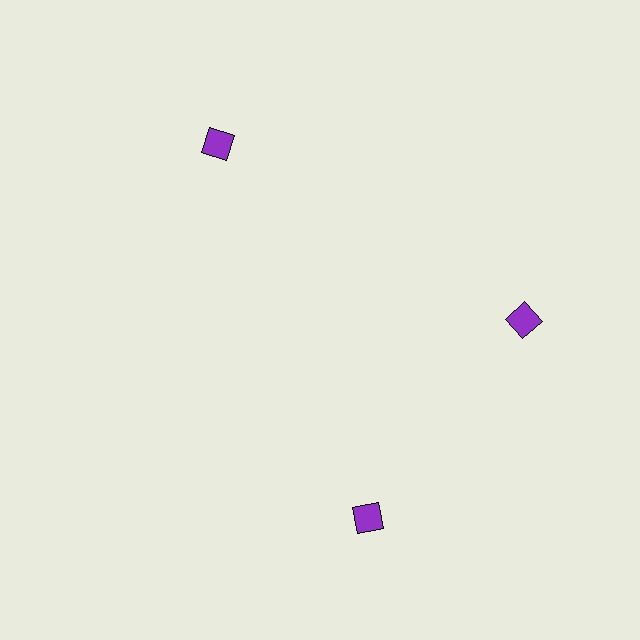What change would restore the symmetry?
The symmetry would be restored by rotating it back into even spacing with its neighbors so that all 3 diamonds sit at equal angles and equal distance from the center.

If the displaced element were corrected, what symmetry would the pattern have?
It would have 3-fold rotational symmetry — the pattern would map onto itself every 120 degrees.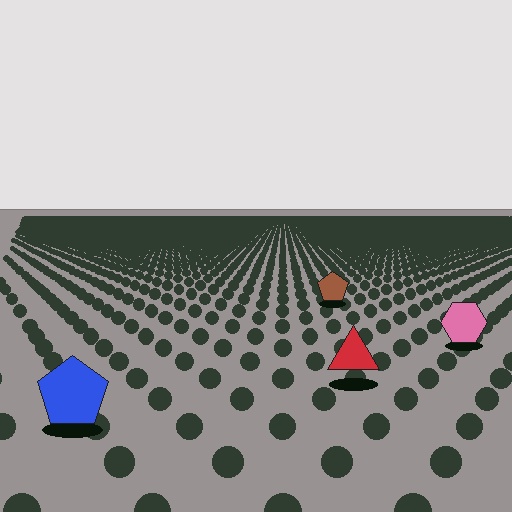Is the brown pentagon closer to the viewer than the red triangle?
No. The red triangle is closer — you can tell from the texture gradient: the ground texture is coarser near it.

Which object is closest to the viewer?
The blue pentagon is closest. The texture marks near it are larger and more spread out.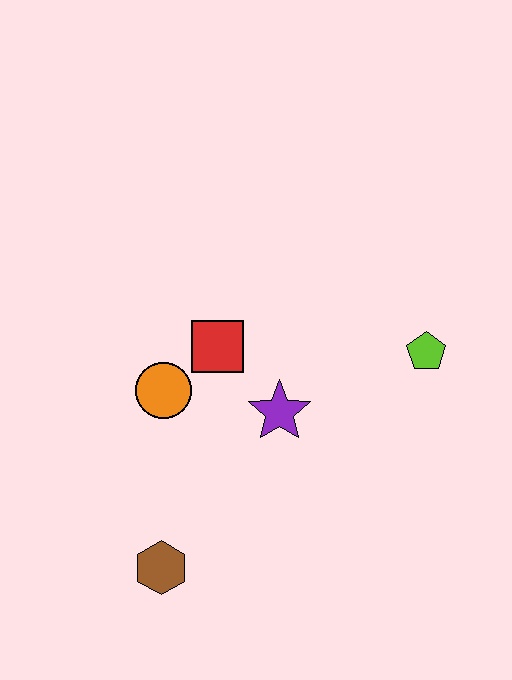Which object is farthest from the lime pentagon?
The brown hexagon is farthest from the lime pentagon.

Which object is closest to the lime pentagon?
The purple star is closest to the lime pentagon.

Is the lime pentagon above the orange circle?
Yes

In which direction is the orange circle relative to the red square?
The orange circle is to the left of the red square.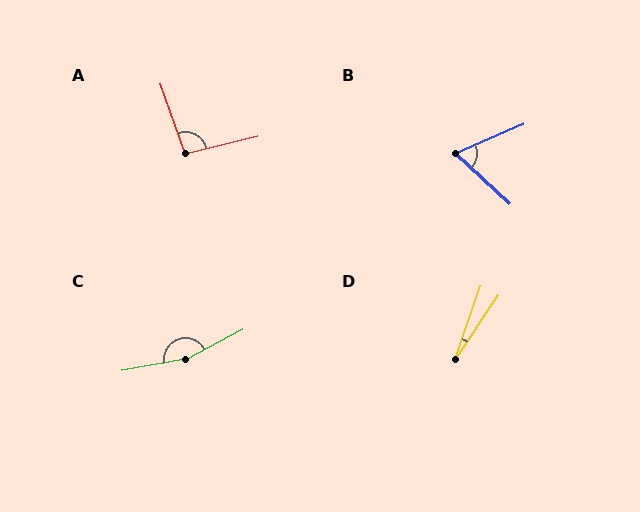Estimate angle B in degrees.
Approximately 66 degrees.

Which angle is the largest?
C, at approximately 162 degrees.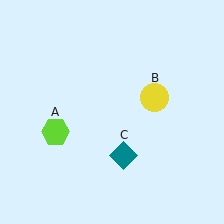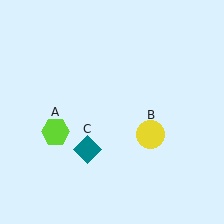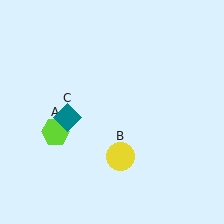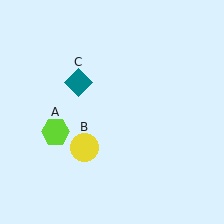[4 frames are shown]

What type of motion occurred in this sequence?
The yellow circle (object B), teal diamond (object C) rotated clockwise around the center of the scene.